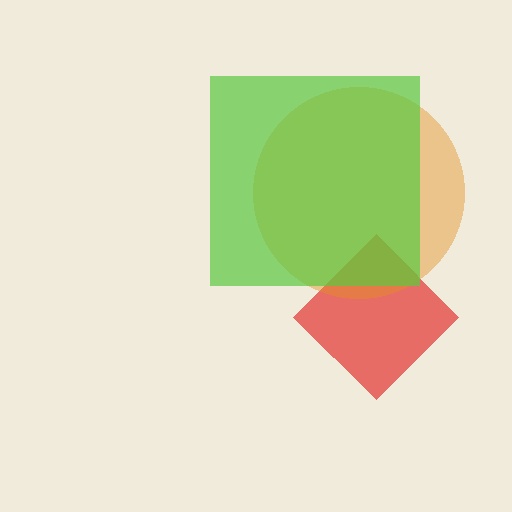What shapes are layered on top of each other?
The layered shapes are: a red diamond, an orange circle, a lime square.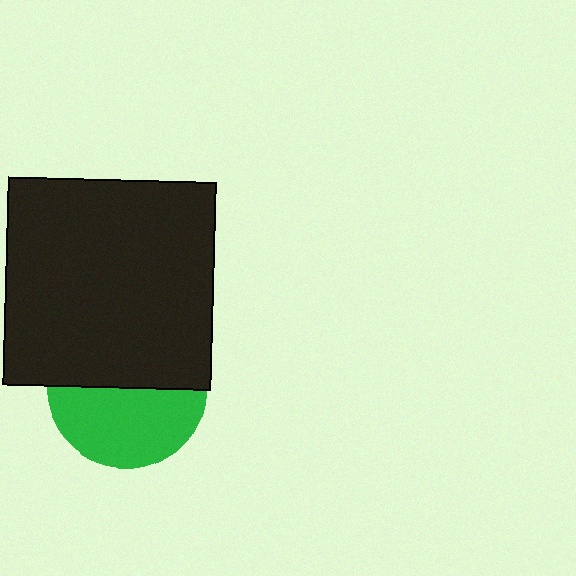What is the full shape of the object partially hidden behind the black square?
The partially hidden object is a green circle.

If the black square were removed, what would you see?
You would see the complete green circle.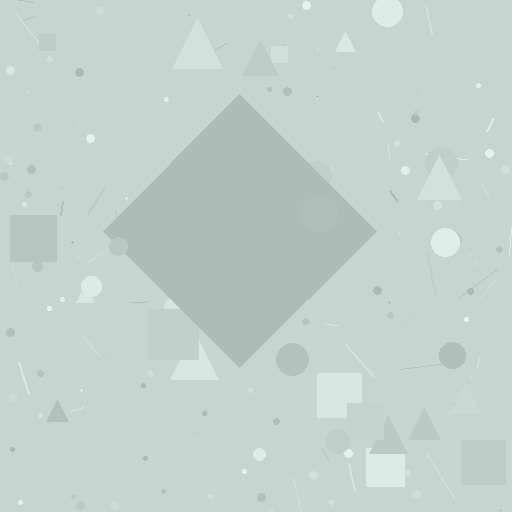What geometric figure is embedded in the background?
A diamond is embedded in the background.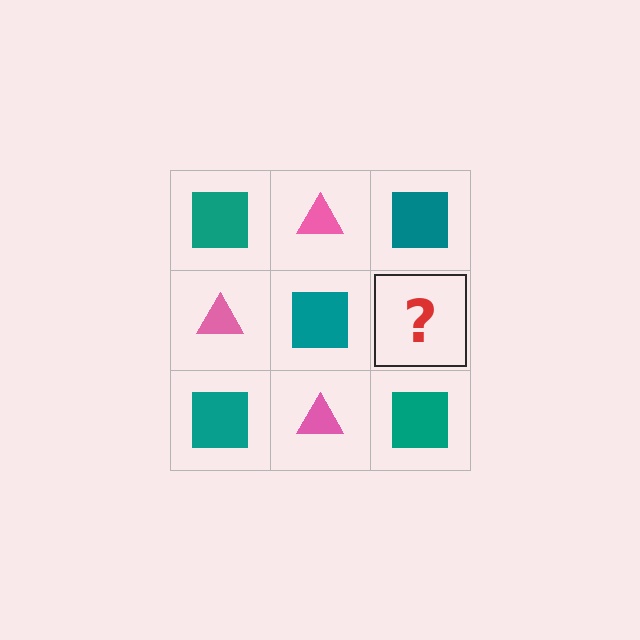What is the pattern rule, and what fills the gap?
The rule is that it alternates teal square and pink triangle in a checkerboard pattern. The gap should be filled with a pink triangle.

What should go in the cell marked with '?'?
The missing cell should contain a pink triangle.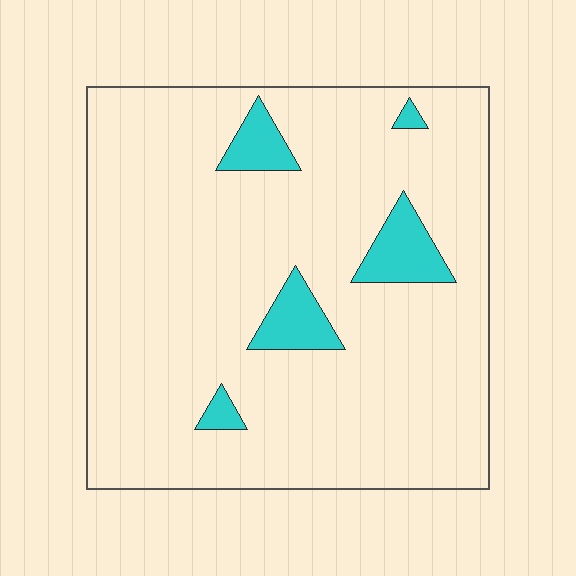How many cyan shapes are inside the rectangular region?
5.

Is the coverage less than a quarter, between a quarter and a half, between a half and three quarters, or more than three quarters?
Less than a quarter.